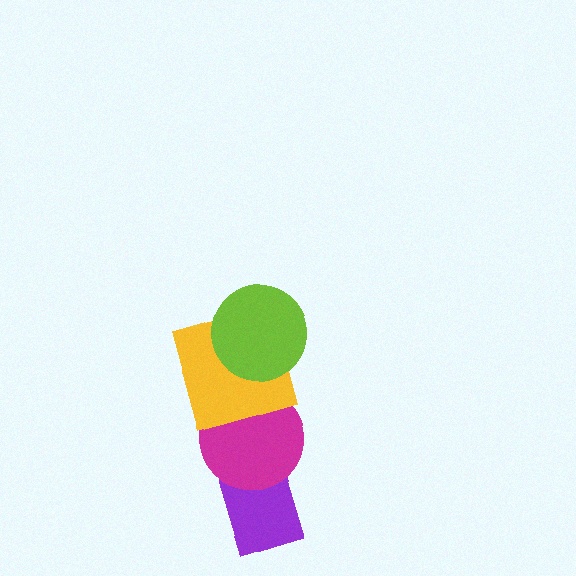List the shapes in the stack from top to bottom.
From top to bottom: the lime circle, the yellow square, the magenta circle, the purple rectangle.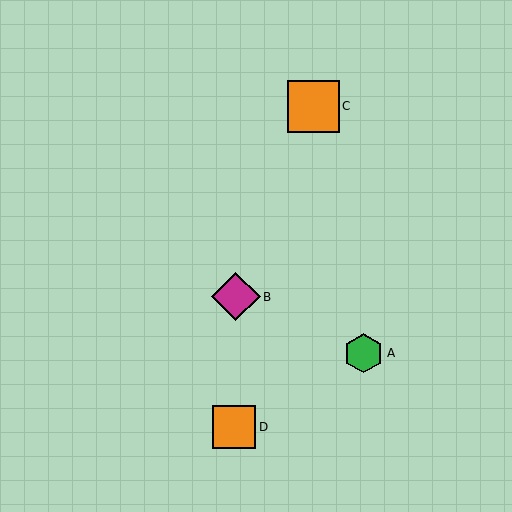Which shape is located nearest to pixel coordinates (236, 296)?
The magenta diamond (labeled B) at (236, 297) is nearest to that location.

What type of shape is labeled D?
Shape D is an orange square.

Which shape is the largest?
The orange square (labeled C) is the largest.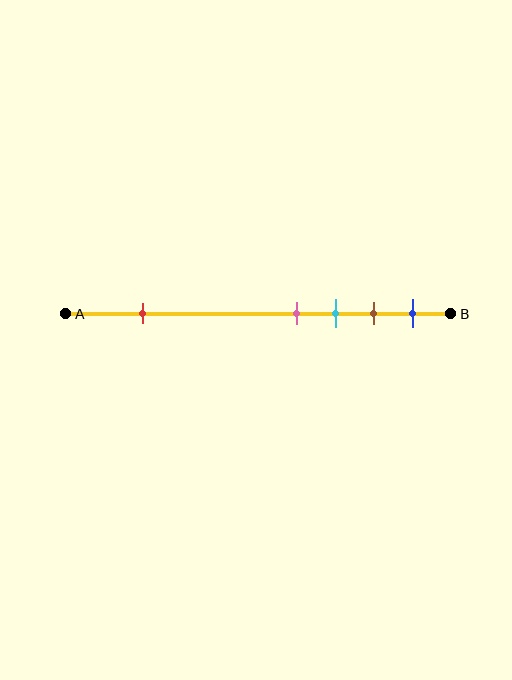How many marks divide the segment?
There are 5 marks dividing the segment.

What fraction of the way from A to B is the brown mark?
The brown mark is approximately 80% (0.8) of the way from A to B.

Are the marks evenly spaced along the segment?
No, the marks are not evenly spaced.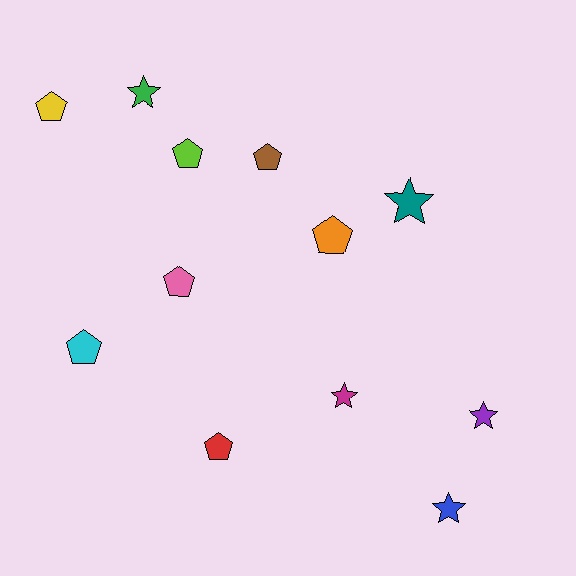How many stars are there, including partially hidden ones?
There are 5 stars.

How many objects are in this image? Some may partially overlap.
There are 12 objects.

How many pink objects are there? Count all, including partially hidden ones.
There is 1 pink object.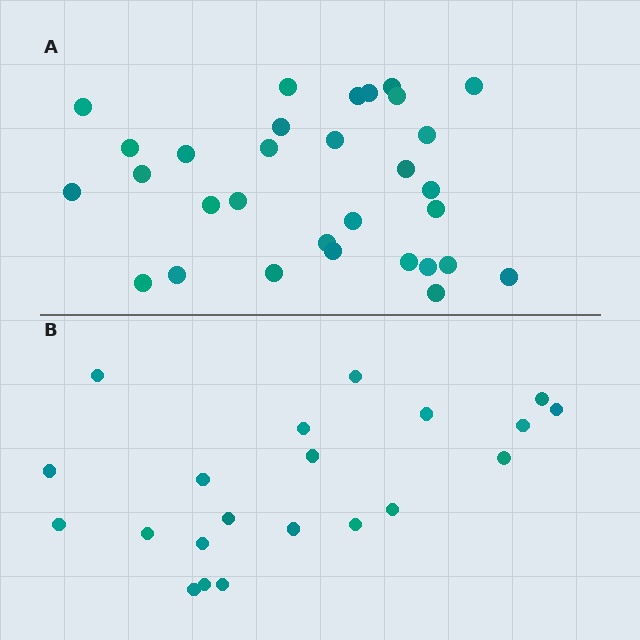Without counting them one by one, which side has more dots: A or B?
Region A (the top region) has more dots.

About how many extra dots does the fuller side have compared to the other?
Region A has roughly 10 or so more dots than region B.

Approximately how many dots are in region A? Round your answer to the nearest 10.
About 30 dots. (The exact count is 31, which rounds to 30.)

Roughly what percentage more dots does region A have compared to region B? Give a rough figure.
About 50% more.